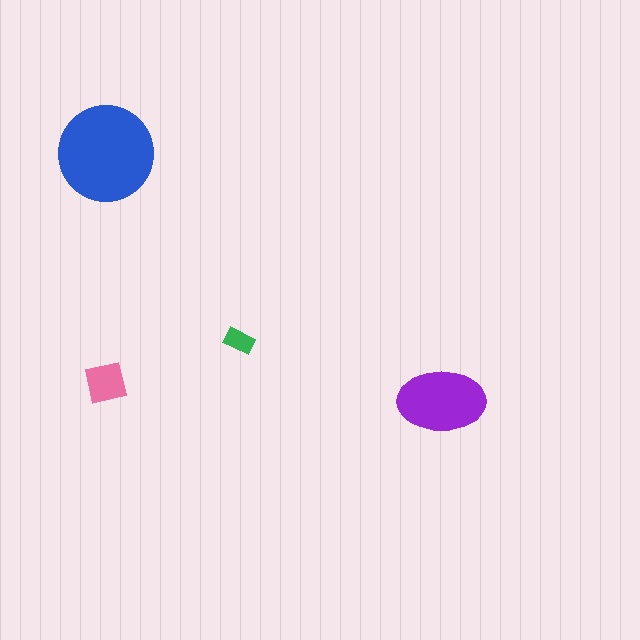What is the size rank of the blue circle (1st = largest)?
1st.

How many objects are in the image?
There are 4 objects in the image.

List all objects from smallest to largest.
The green rectangle, the pink square, the purple ellipse, the blue circle.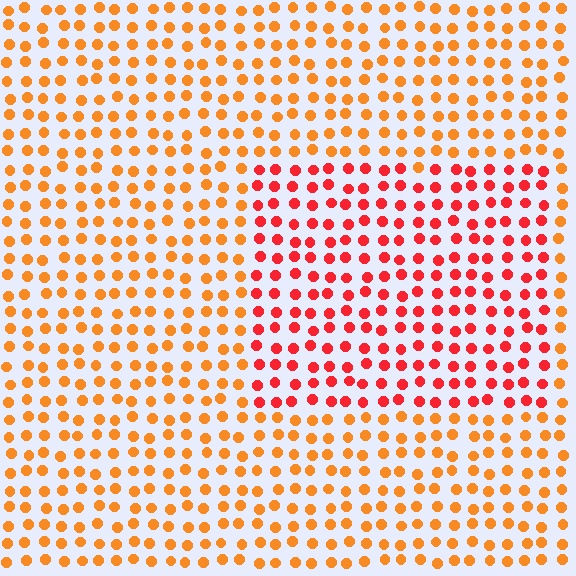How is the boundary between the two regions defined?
The boundary is defined purely by a slight shift in hue (about 33 degrees). Spacing, size, and orientation are identical on both sides.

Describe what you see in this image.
The image is filled with small orange elements in a uniform arrangement. A rectangle-shaped region is visible where the elements are tinted to a slightly different hue, forming a subtle color boundary.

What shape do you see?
I see a rectangle.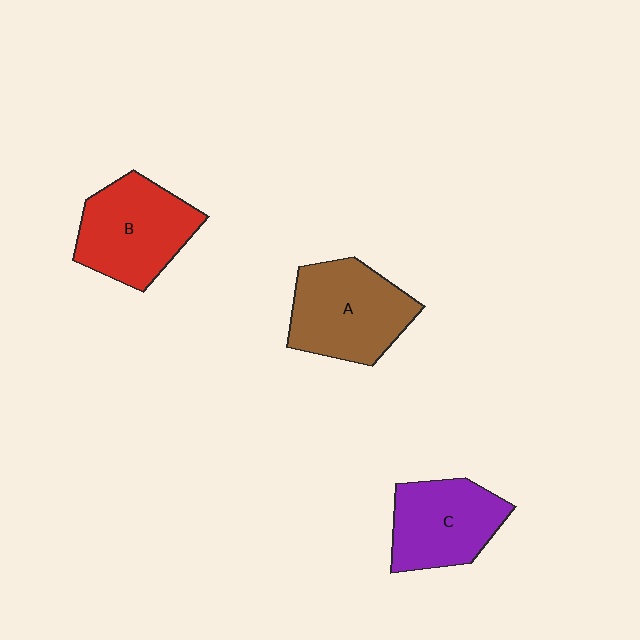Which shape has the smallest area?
Shape C (purple).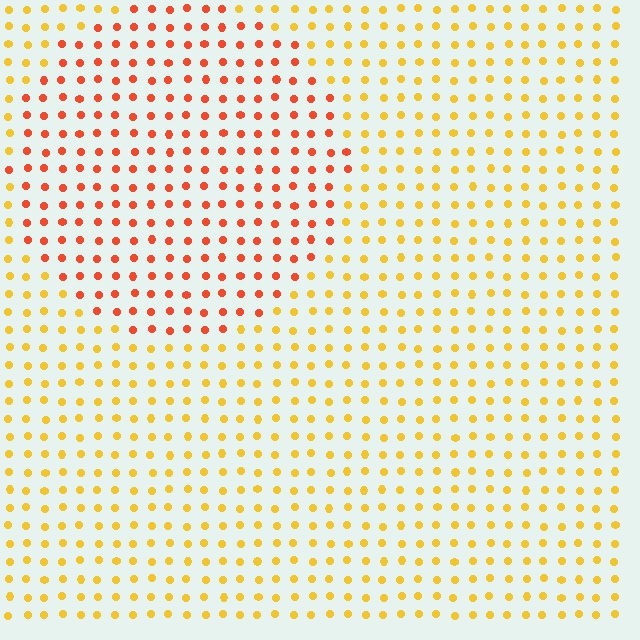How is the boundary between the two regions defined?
The boundary is defined purely by a slight shift in hue (about 38 degrees). Spacing, size, and orientation are identical on both sides.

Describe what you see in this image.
The image is filled with small yellow elements in a uniform arrangement. A circle-shaped region is visible where the elements are tinted to a slightly different hue, forming a subtle color boundary.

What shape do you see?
I see a circle.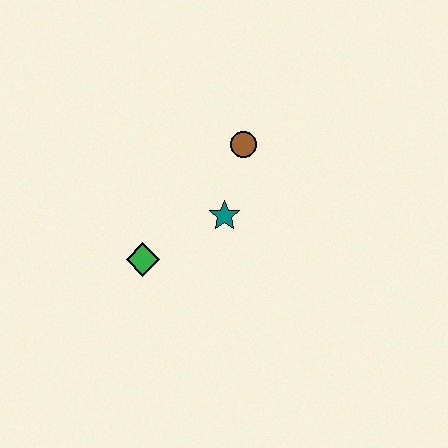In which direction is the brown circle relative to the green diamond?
The brown circle is above the green diamond.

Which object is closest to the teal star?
The brown circle is closest to the teal star.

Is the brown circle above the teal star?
Yes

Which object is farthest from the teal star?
The green diamond is farthest from the teal star.